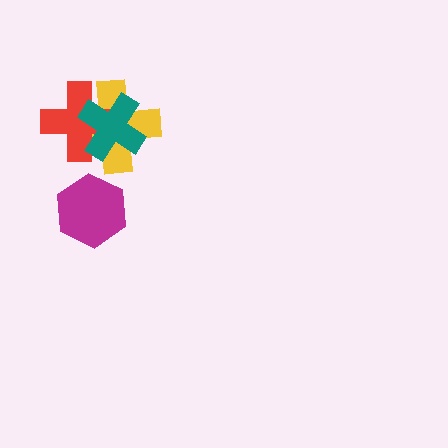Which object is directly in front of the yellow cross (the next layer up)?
The red cross is directly in front of the yellow cross.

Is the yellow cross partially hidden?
Yes, it is partially covered by another shape.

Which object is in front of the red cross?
The teal cross is in front of the red cross.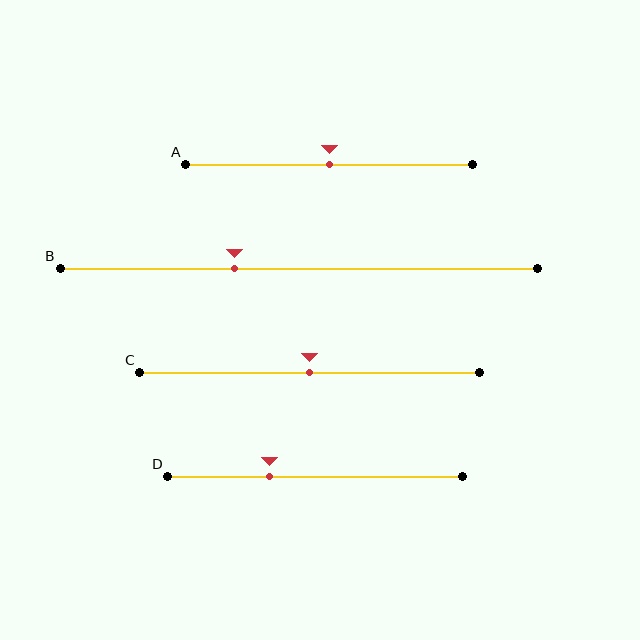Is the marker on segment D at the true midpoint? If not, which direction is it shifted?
No, the marker on segment D is shifted to the left by about 15% of the segment length.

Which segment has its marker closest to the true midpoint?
Segment A has its marker closest to the true midpoint.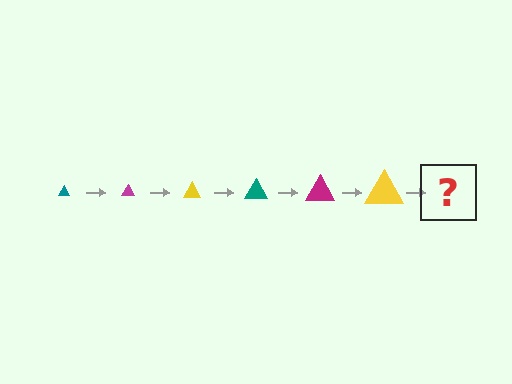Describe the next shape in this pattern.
It should be a teal triangle, larger than the previous one.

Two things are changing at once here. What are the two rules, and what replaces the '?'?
The two rules are that the triangle grows larger each step and the color cycles through teal, magenta, and yellow. The '?' should be a teal triangle, larger than the previous one.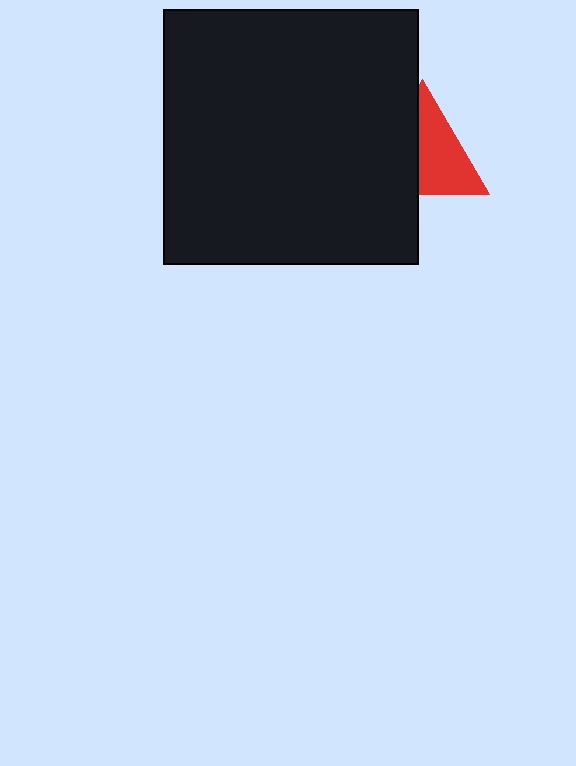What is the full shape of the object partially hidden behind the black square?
The partially hidden object is a red triangle.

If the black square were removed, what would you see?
You would see the complete red triangle.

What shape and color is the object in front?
The object in front is a black square.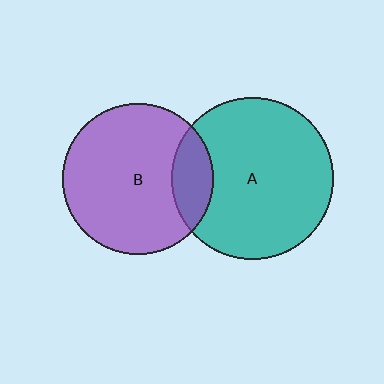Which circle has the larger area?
Circle A (teal).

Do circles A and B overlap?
Yes.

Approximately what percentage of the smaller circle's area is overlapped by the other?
Approximately 15%.